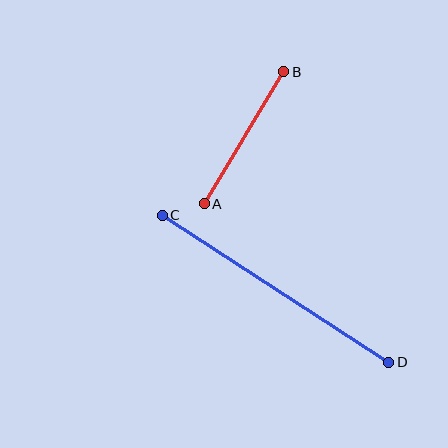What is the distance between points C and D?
The distance is approximately 270 pixels.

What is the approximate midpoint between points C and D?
The midpoint is at approximately (276, 289) pixels.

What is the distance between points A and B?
The distance is approximately 154 pixels.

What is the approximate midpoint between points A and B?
The midpoint is at approximately (244, 138) pixels.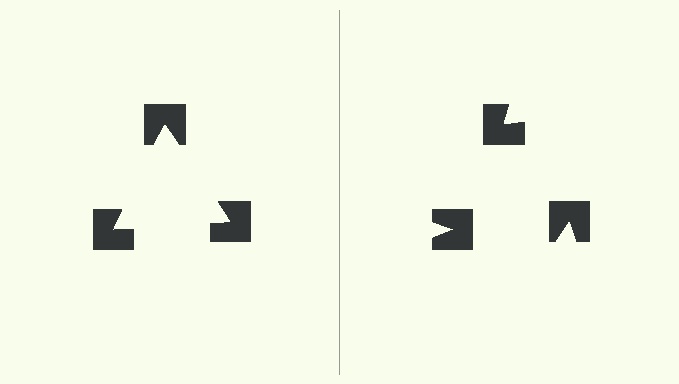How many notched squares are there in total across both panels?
6 — 3 on each side.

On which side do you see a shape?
An illusory triangle appears on the left side. On the right side the wedge cuts are rotated, so no coherent shape forms.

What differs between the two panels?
The notched squares are positioned identically on both sides; only the wedge orientations differ. On the left they align to a triangle; on the right they are misaligned.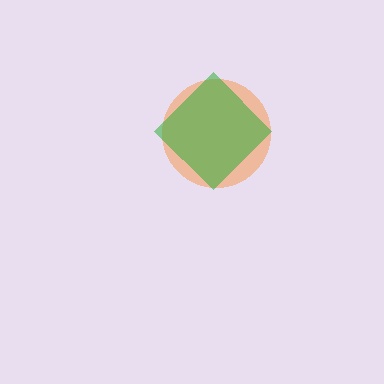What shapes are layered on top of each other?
The layered shapes are: an orange circle, a green diamond.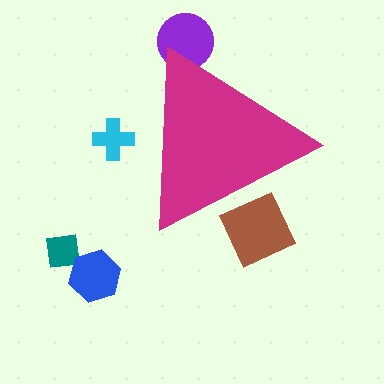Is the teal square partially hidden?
No, the teal square is fully visible.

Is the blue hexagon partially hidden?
No, the blue hexagon is fully visible.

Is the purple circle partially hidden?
Yes, the purple circle is partially hidden behind the magenta triangle.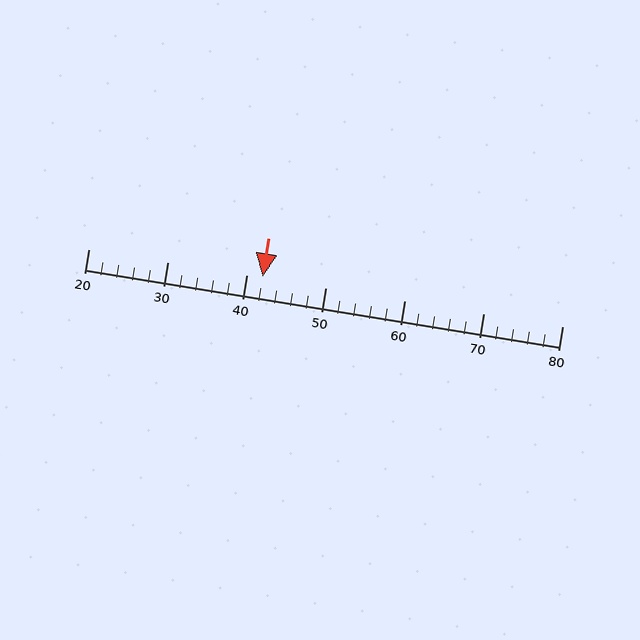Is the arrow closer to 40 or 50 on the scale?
The arrow is closer to 40.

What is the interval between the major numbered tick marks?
The major tick marks are spaced 10 units apart.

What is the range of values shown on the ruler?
The ruler shows values from 20 to 80.